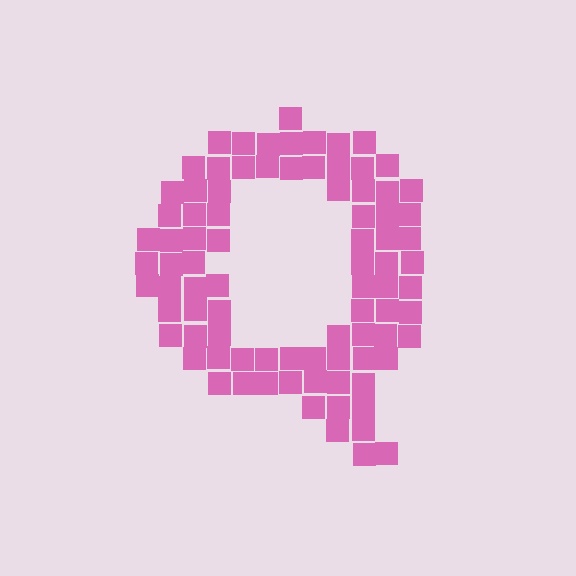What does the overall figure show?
The overall figure shows the letter Q.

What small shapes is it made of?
It is made of small squares.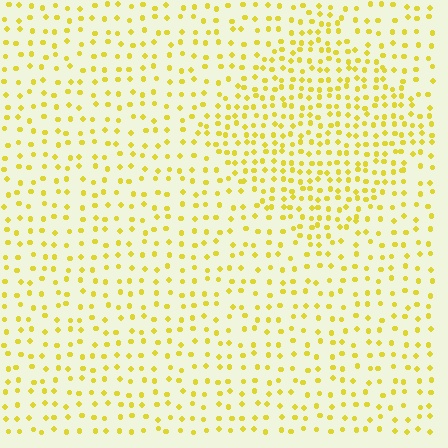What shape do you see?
I see a diamond.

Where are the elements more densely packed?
The elements are more densely packed inside the diamond boundary.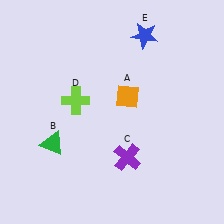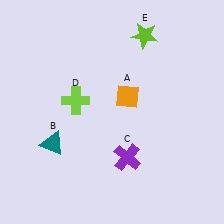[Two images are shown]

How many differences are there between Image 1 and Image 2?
There are 2 differences between the two images.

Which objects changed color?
B changed from green to teal. E changed from blue to lime.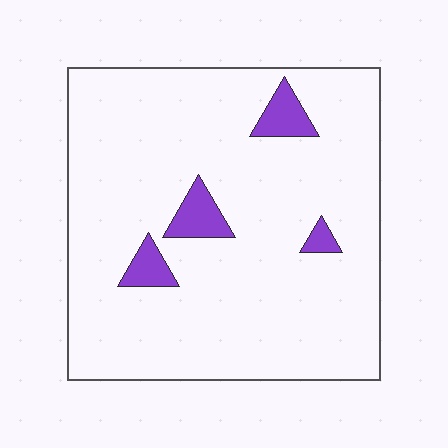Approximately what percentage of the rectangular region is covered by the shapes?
Approximately 5%.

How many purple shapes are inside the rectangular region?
4.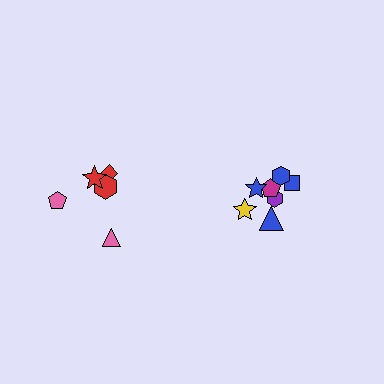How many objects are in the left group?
There are 5 objects.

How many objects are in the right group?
There are 7 objects.